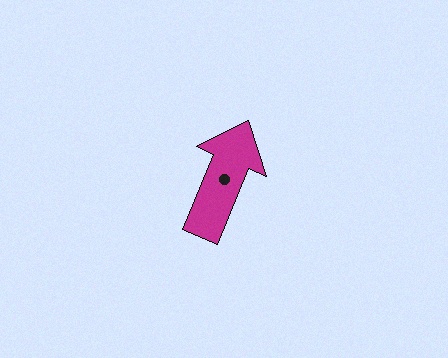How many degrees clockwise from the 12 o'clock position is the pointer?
Approximately 23 degrees.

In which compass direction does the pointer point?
Northeast.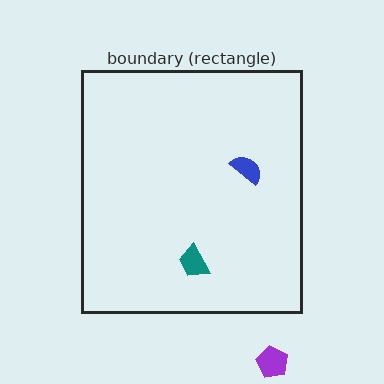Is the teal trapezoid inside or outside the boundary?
Inside.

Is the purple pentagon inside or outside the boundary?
Outside.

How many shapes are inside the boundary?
2 inside, 1 outside.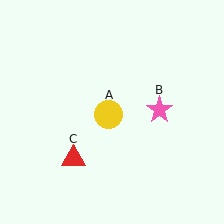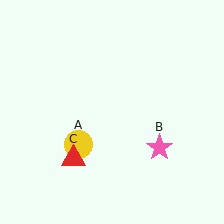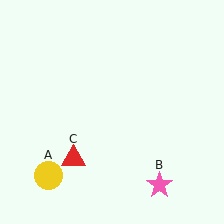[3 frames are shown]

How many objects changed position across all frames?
2 objects changed position: yellow circle (object A), pink star (object B).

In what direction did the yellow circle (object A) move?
The yellow circle (object A) moved down and to the left.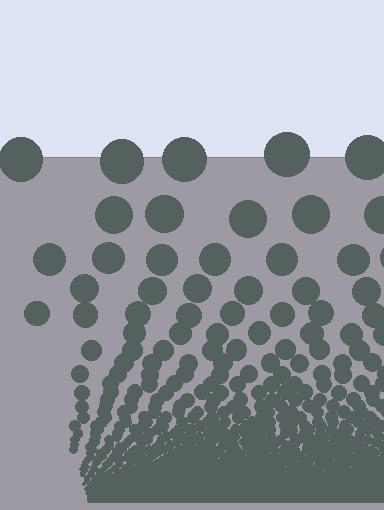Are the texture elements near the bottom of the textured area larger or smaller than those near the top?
Smaller. The gradient is inverted — elements near the bottom are smaller and denser.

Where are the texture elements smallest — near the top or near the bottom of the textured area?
Near the bottom.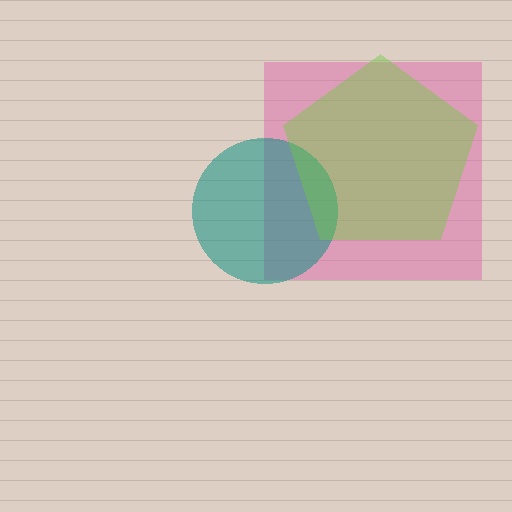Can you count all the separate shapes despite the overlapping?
Yes, there are 3 separate shapes.